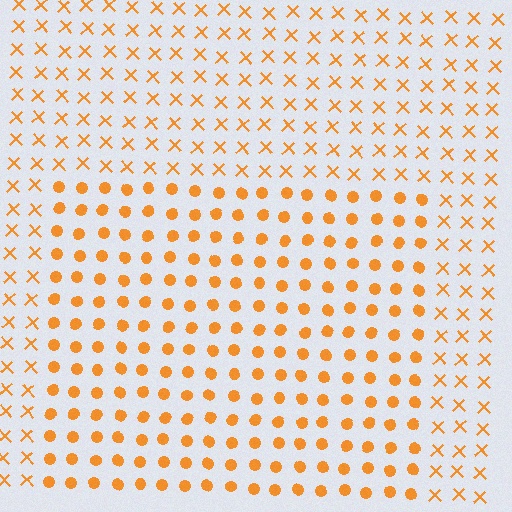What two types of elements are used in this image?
The image uses circles inside the rectangle region and X marks outside it.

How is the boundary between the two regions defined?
The boundary is defined by a change in element shape: circles inside vs. X marks outside. All elements share the same color and spacing.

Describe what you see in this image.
The image is filled with small orange elements arranged in a uniform grid. A rectangle-shaped region contains circles, while the surrounding area contains X marks. The boundary is defined purely by the change in element shape.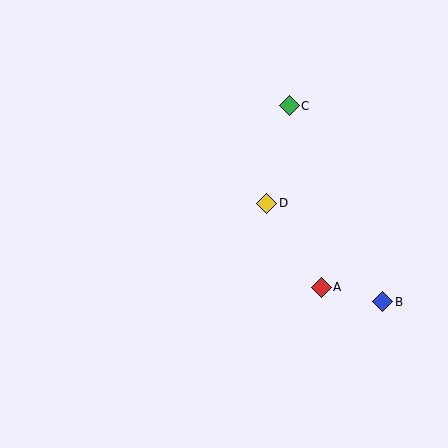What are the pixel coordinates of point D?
Point D is at (267, 203).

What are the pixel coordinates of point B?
Point B is at (383, 302).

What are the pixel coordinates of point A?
Point A is at (321, 287).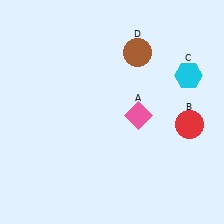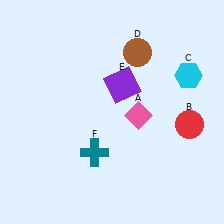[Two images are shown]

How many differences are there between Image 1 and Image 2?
There are 2 differences between the two images.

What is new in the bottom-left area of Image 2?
A teal cross (F) was added in the bottom-left area of Image 2.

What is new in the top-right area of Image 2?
A purple square (E) was added in the top-right area of Image 2.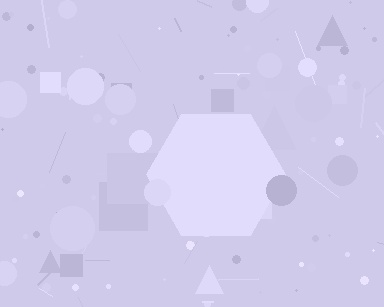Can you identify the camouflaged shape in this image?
The camouflaged shape is a hexagon.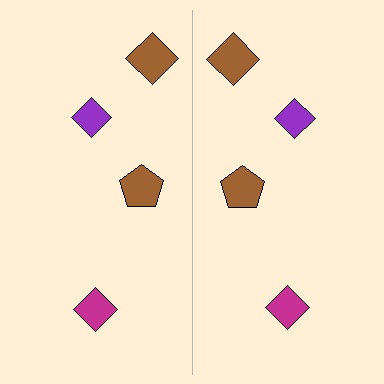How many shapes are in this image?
There are 8 shapes in this image.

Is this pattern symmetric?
Yes, this pattern has bilateral (reflection) symmetry.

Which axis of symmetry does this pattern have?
The pattern has a vertical axis of symmetry running through the center of the image.